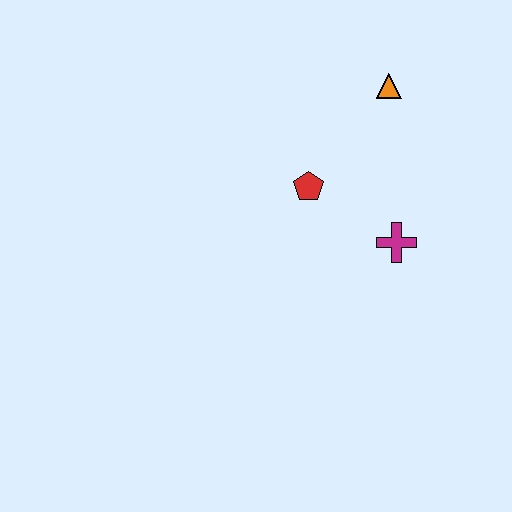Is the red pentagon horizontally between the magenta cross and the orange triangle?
No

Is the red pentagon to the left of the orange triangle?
Yes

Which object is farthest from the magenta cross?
The orange triangle is farthest from the magenta cross.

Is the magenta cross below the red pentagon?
Yes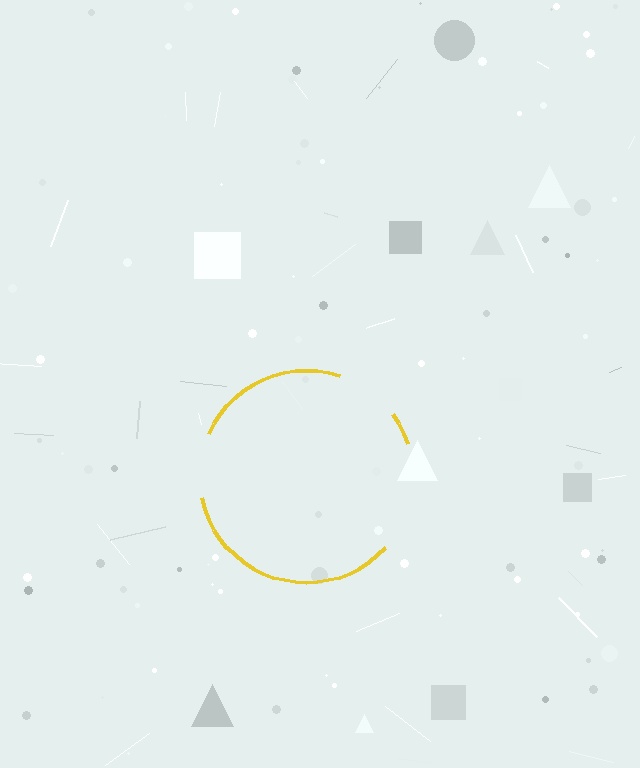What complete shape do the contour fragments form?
The contour fragments form a circle.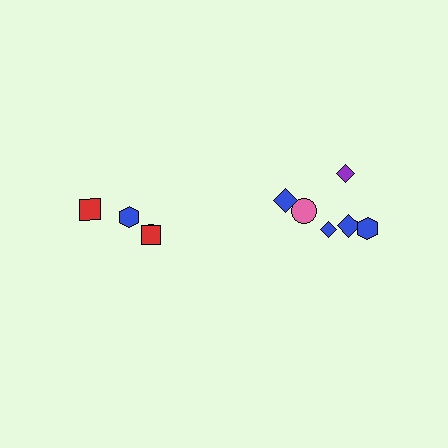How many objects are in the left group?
There are 4 objects.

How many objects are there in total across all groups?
There are 10 objects.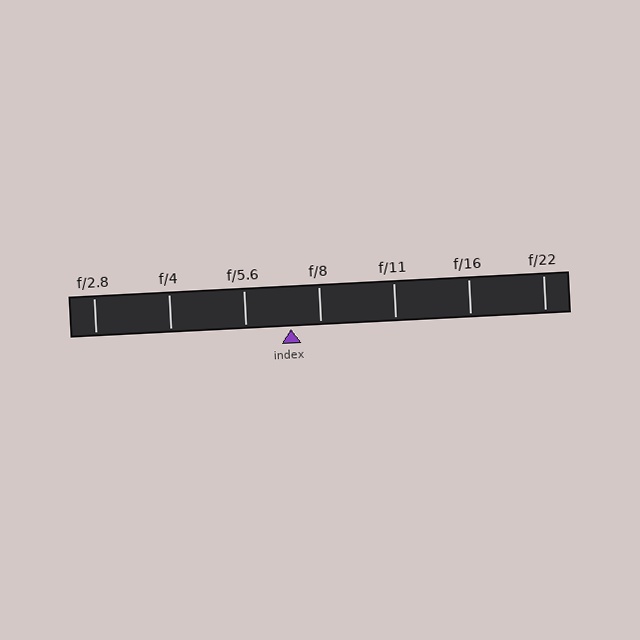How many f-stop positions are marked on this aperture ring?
There are 7 f-stop positions marked.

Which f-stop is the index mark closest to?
The index mark is closest to f/8.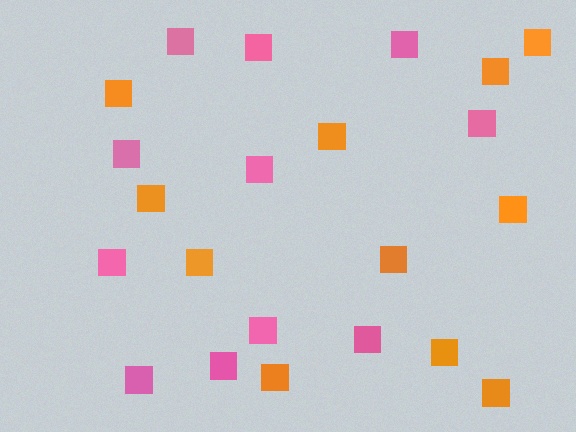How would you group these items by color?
There are 2 groups: one group of orange squares (11) and one group of pink squares (11).